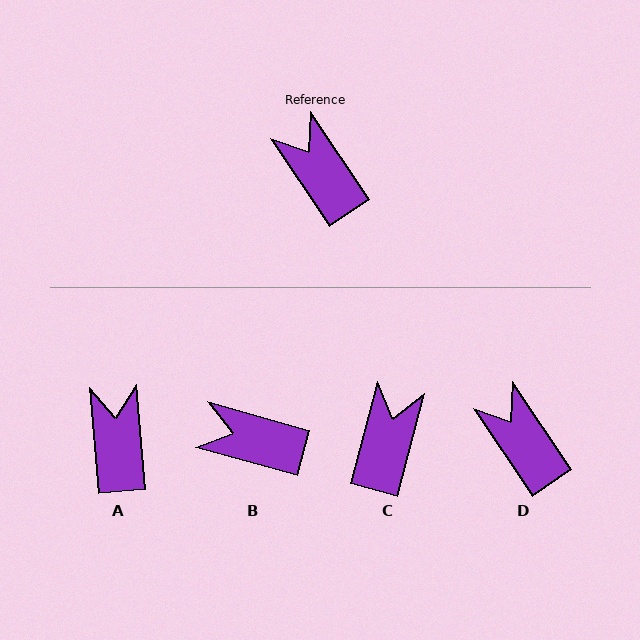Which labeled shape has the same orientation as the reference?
D.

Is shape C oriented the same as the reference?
No, it is off by about 49 degrees.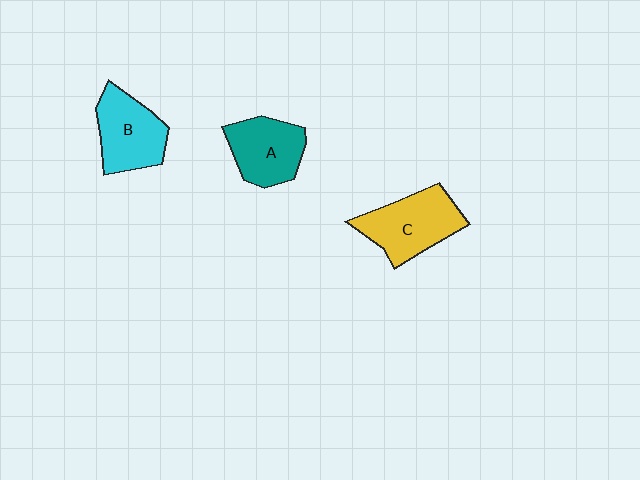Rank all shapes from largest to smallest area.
From largest to smallest: C (yellow), B (cyan), A (teal).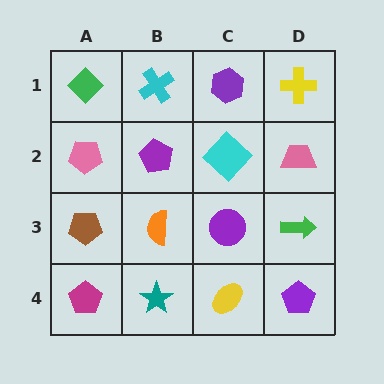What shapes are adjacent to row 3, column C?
A cyan diamond (row 2, column C), a yellow ellipse (row 4, column C), an orange semicircle (row 3, column B), a green arrow (row 3, column D).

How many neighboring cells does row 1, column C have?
3.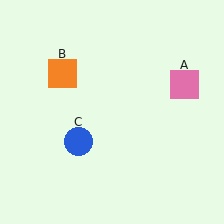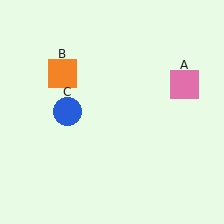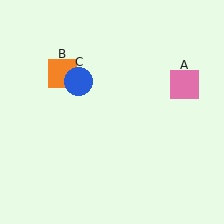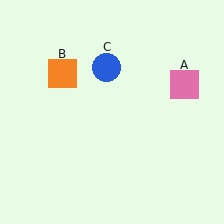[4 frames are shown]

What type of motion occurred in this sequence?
The blue circle (object C) rotated clockwise around the center of the scene.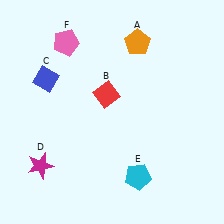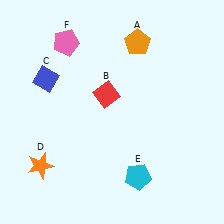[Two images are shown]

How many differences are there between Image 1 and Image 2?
There is 1 difference between the two images.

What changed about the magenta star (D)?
In Image 1, D is magenta. In Image 2, it changed to orange.